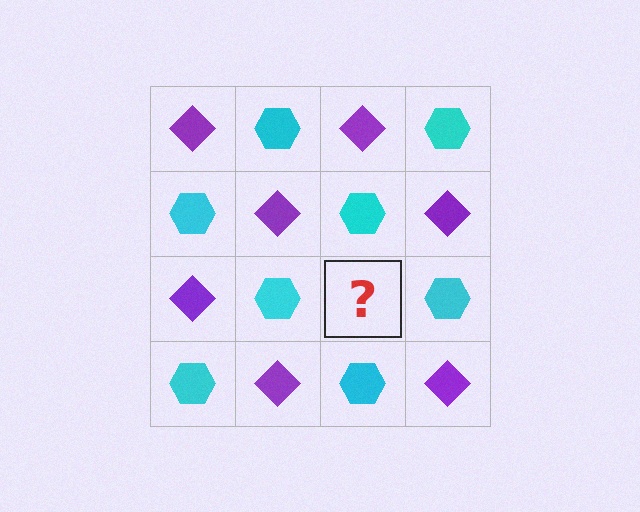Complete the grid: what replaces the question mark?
The question mark should be replaced with a purple diamond.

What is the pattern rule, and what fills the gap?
The rule is that it alternates purple diamond and cyan hexagon in a checkerboard pattern. The gap should be filled with a purple diamond.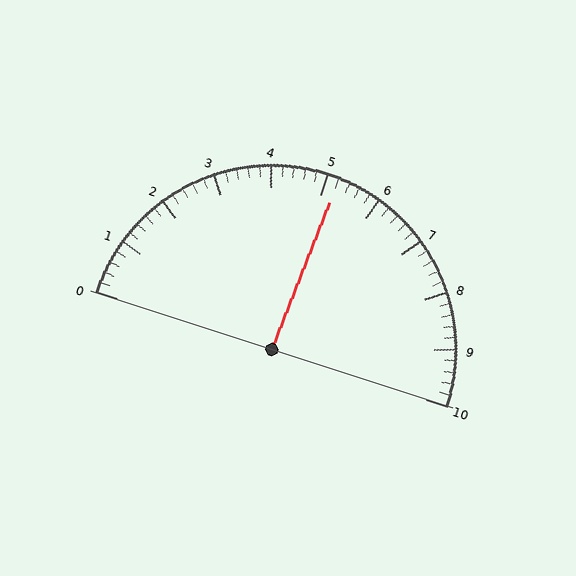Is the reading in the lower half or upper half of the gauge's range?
The reading is in the upper half of the range (0 to 10).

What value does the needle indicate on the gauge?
The needle indicates approximately 5.2.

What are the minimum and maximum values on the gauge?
The gauge ranges from 0 to 10.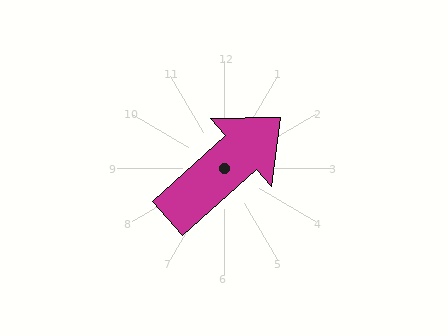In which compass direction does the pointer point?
Northeast.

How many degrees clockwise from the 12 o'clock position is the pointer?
Approximately 48 degrees.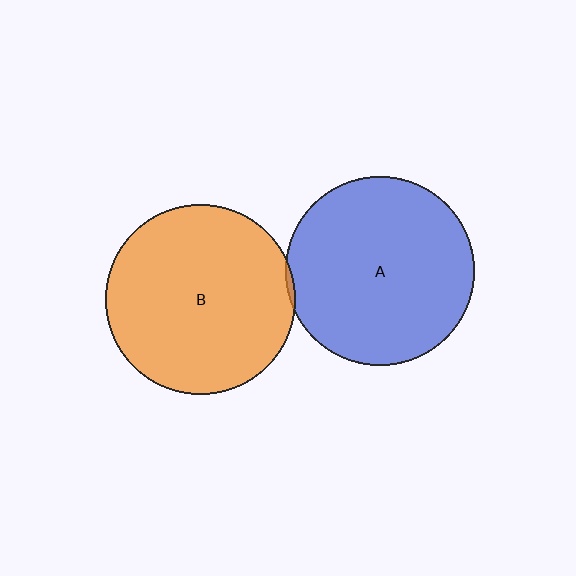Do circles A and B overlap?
Yes.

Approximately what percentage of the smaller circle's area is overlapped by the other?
Approximately 5%.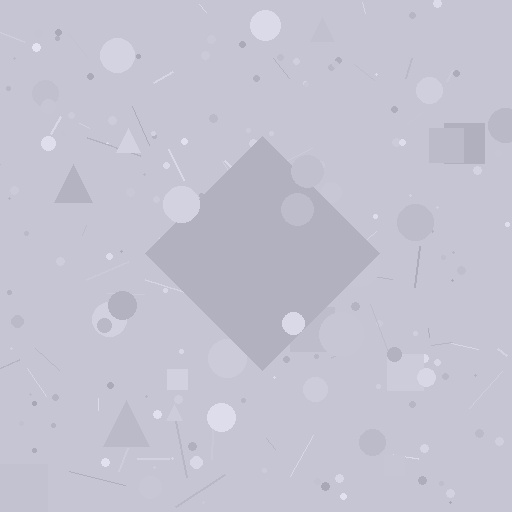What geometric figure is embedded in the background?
A diamond is embedded in the background.